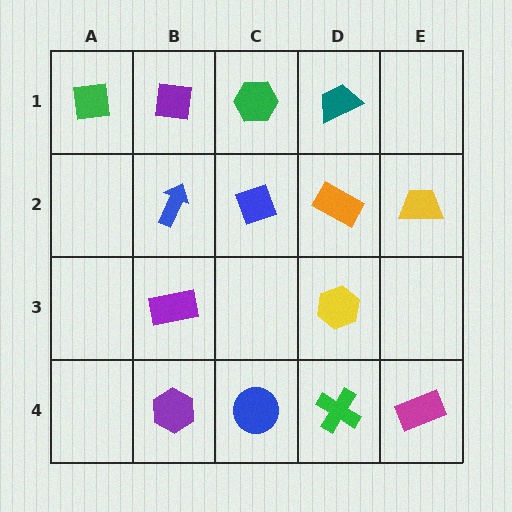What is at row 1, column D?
A teal trapezoid.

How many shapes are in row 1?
4 shapes.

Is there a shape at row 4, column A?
No, that cell is empty.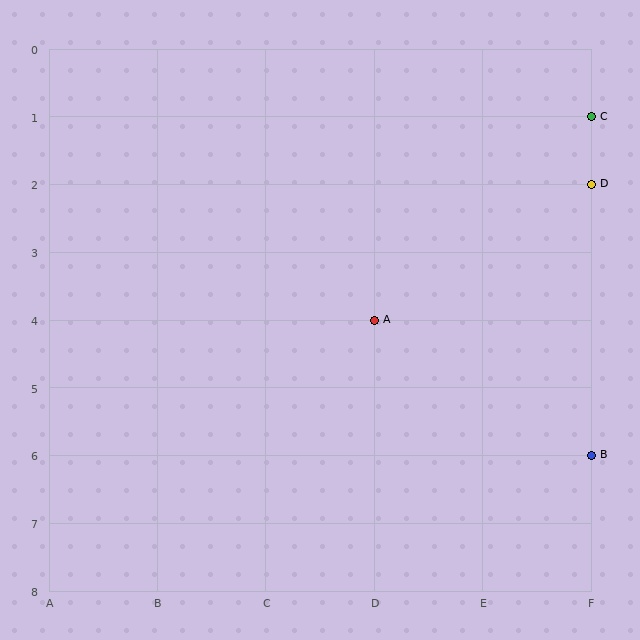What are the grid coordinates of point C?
Point C is at grid coordinates (F, 1).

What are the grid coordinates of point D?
Point D is at grid coordinates (F, 2).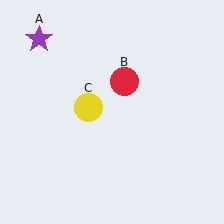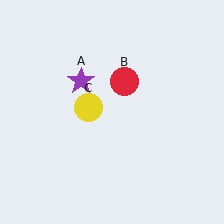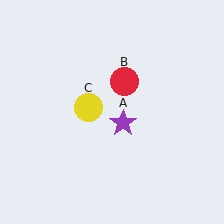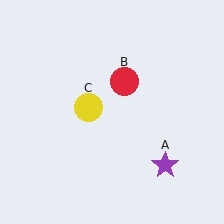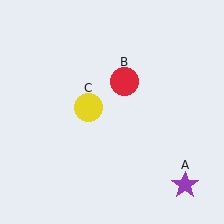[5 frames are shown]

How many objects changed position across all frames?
1 object changed position: purple star (object A).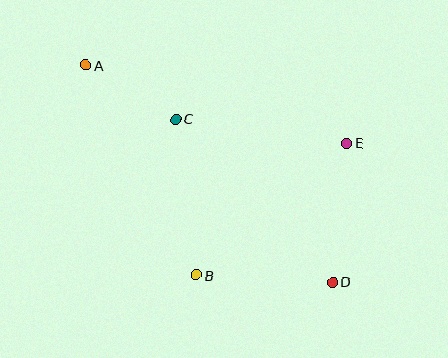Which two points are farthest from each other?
Points A and D are farthest from each other.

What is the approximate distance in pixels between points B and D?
The distance between B and D is approximately 137 pixels.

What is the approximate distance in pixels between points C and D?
The distance between C and D is approximately 226 pixels.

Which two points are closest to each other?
Points A and C are closest to each other.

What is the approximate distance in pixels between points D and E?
The distance between D and E is approximately 139 pixels.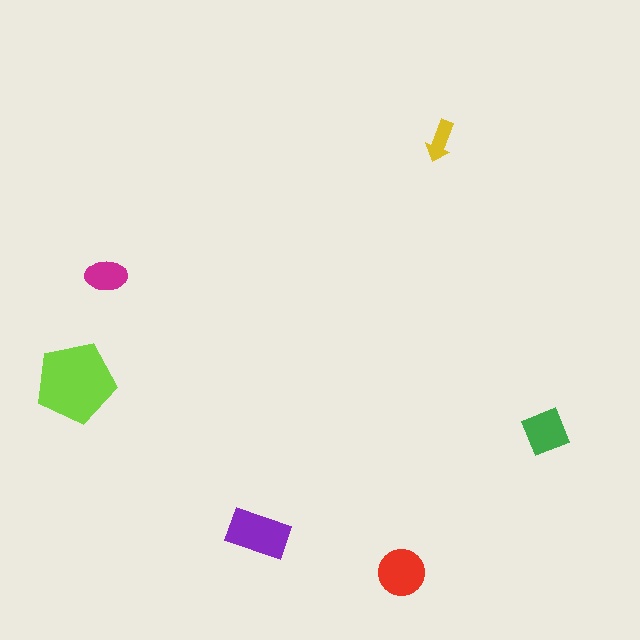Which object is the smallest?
The yellow arrow.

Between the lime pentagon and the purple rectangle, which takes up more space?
The lime pentagon.